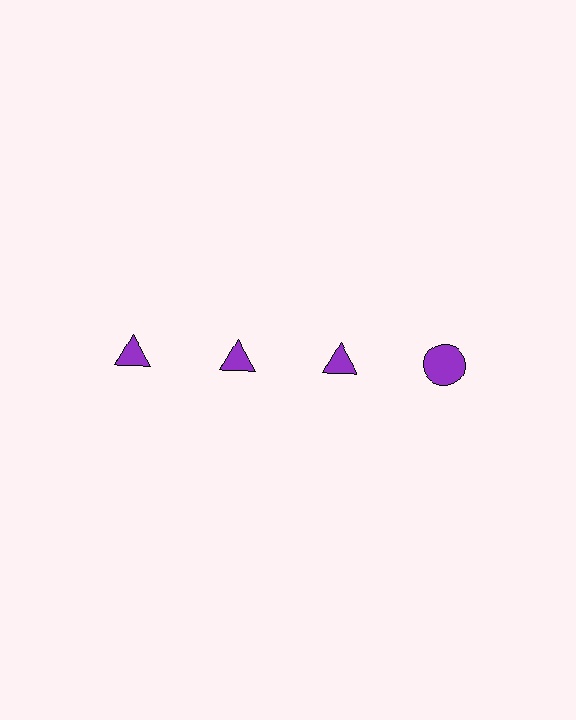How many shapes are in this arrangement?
There are 4 shapes arranged in a grid pattern.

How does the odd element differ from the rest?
It has a different shape: circle instead of triangle.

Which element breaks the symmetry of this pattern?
The purple circle in the top row, second from right column breaks the symmetry. All other shapes are purple triangles.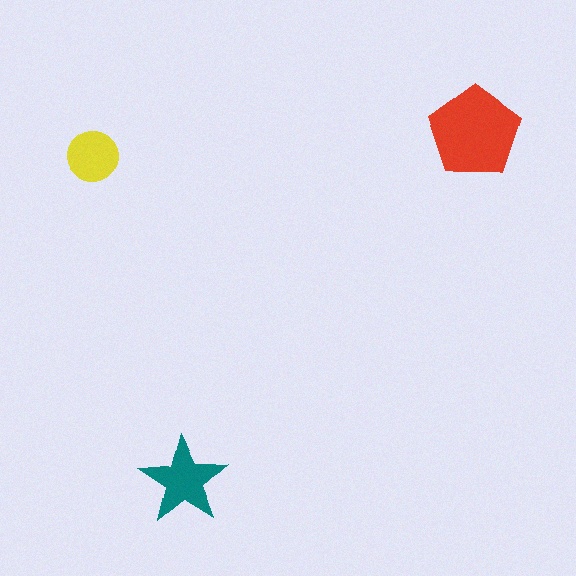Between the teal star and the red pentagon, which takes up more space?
The red pentagon.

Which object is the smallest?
The yellow circle.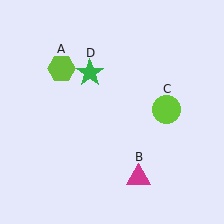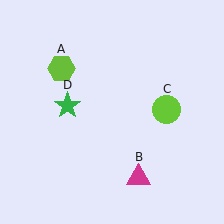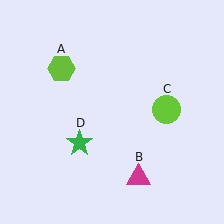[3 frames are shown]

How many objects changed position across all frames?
1 object changed position: green star (object D).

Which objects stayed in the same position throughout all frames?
Lime hexagon (object A) and magenta triangle (object B) and lime circle (object C) remained stationary.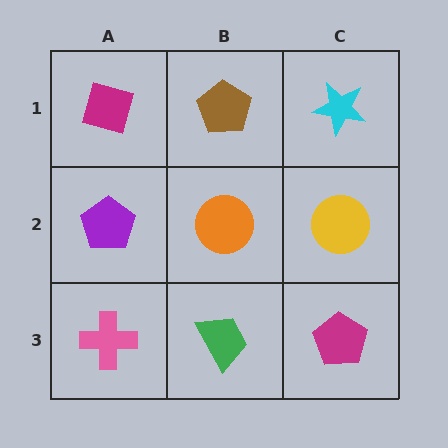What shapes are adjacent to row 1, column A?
A purple pentagon (row 2, column A), a brown pentagon (row 1, column B).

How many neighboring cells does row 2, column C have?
3.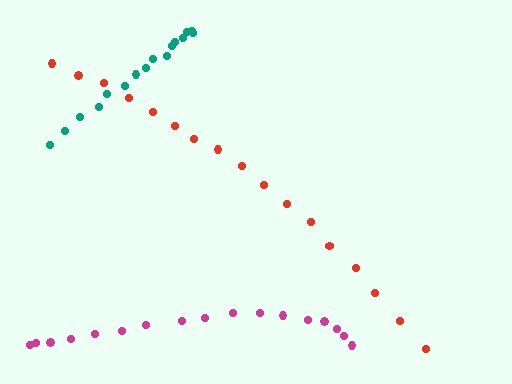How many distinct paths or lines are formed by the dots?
There are 3 distinct paths.